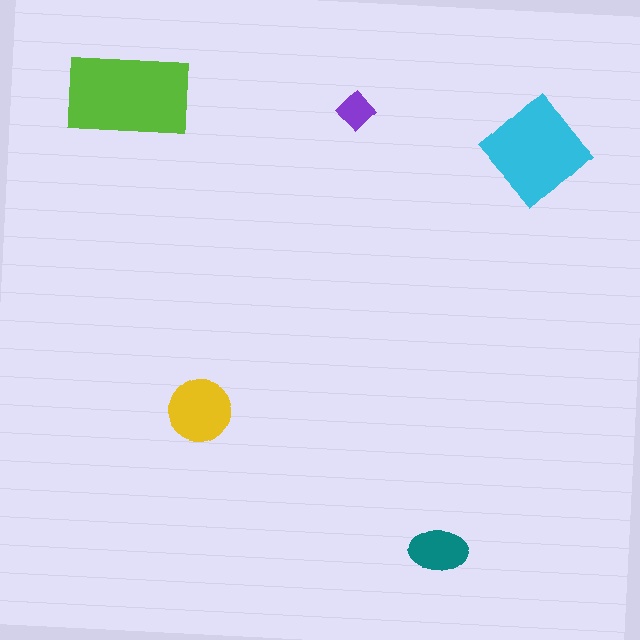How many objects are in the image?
There are 5 objects in the image.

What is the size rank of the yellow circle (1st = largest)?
3rd.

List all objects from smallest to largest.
The purple diamond, the teal ellipse, the yellow circle, the cyan diamond, the lime rectangle.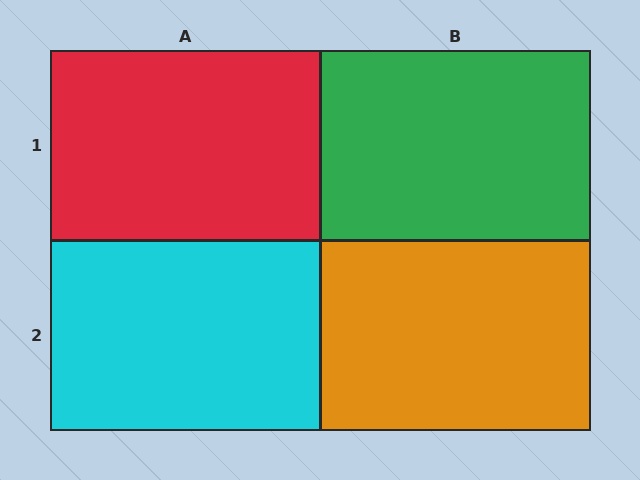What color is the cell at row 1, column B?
Green.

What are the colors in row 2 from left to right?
Cyan, orange.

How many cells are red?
1 cell is red.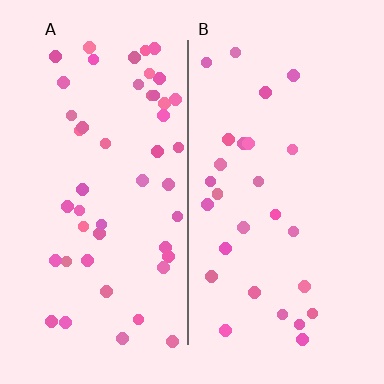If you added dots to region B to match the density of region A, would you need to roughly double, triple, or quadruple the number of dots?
Approximately double.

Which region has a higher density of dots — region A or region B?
A (the left).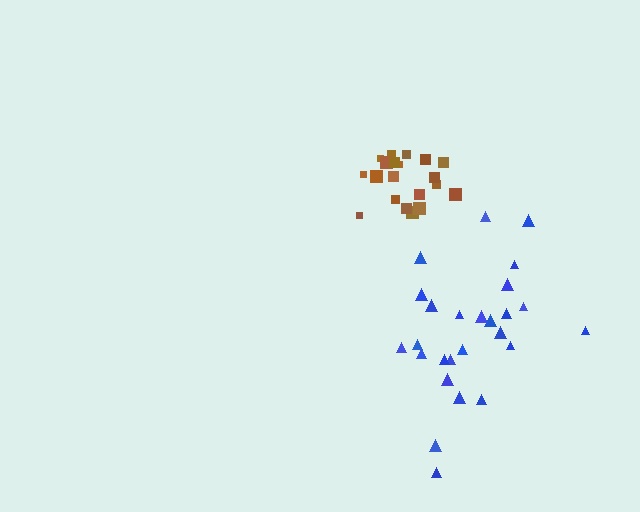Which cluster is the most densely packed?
Brown.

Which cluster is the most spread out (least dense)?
Blue.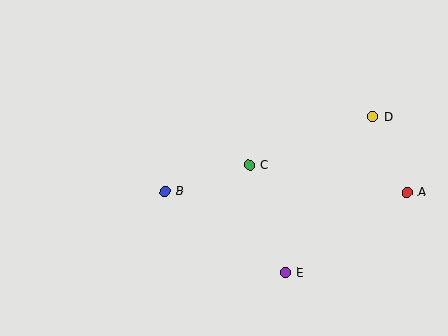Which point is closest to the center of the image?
Point C at (249, 165) is closest to the center.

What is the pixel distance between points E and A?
The distance between E and A is 146 pixels.